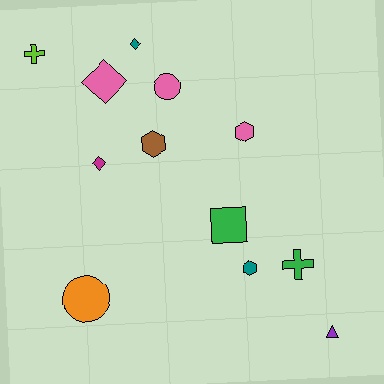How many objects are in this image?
There are 12 objects.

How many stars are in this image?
There are no stars.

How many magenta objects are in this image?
There is 1 magenta object.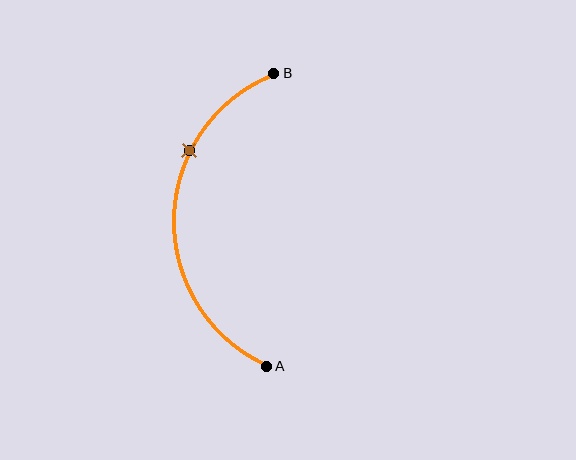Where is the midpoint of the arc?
The arc midpoint is the point on the curve farthest from the straight line joining A and B. It sits to the left of that line.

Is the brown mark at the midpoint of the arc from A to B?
No. The brown mark lies on the arc but is closer to endpoint B. The arc midpoint would be at the point on the curve equidistant along the arc from both A and B.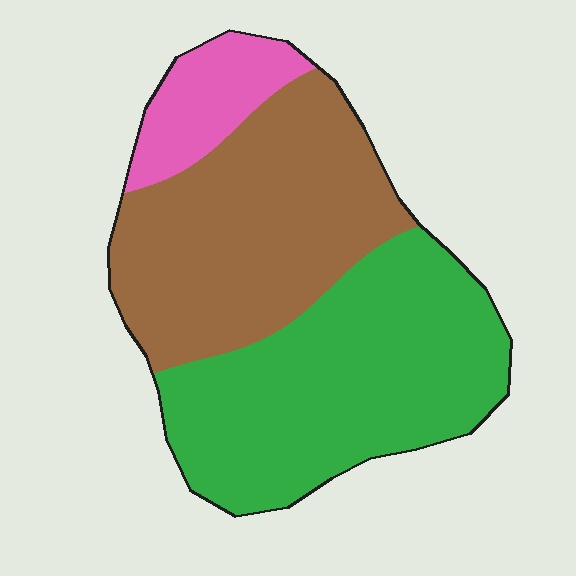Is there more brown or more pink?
Brown.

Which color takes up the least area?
Pink, at roughly 10%.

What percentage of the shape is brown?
Brown takes up about two fifths (2/5) of the shape.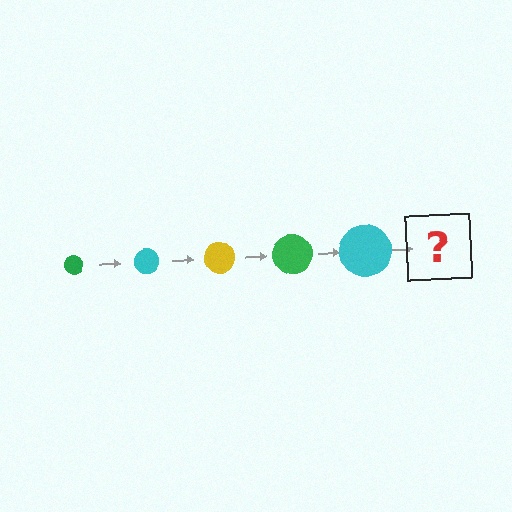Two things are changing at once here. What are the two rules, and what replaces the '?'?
The two rules are that the circle grows larger each step and the color cycles through green, cyan, and yellow. The '?' should be a yellow circle, larger than the previous one.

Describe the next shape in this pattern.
It should be a yellow circle, larger than the previous one.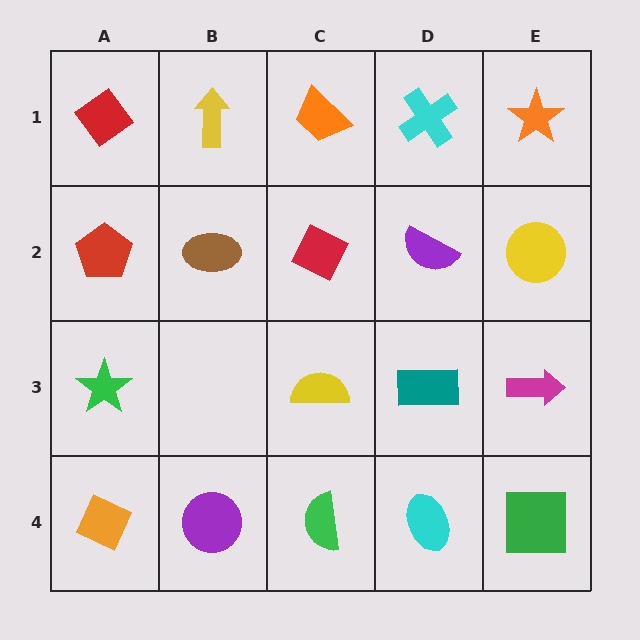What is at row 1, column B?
A yellow arrow.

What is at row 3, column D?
A teal rectangle.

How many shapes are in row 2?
5 shapes.